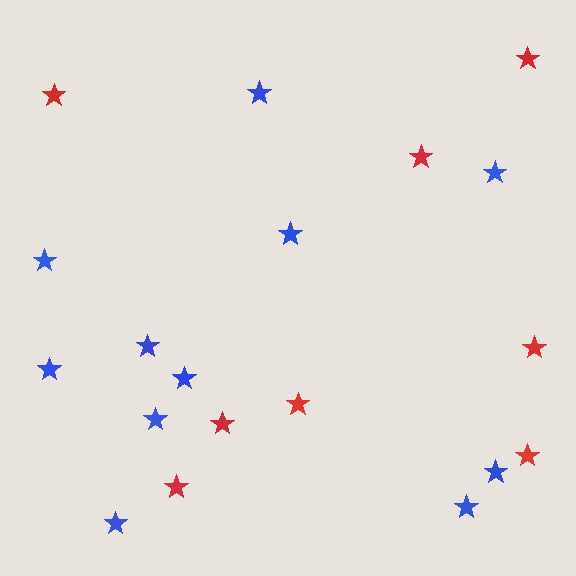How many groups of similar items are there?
There are 2 groups: one group of blue stars (11) and one group of red stars (8).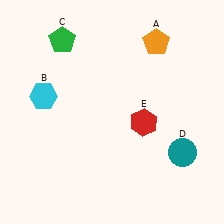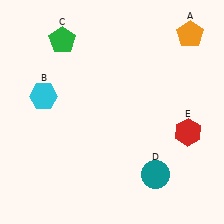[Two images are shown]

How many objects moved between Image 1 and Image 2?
3 objects moved between the two images.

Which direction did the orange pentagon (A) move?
The orange pentagon (A) moved right.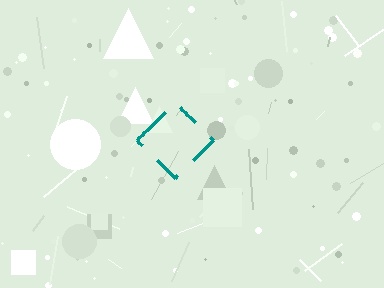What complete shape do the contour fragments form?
The contour fragments form a diamond.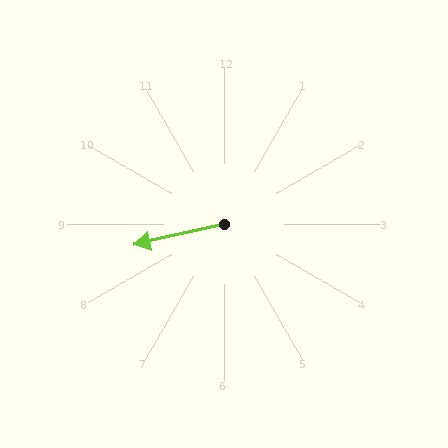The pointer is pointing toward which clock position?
Roughly 9 o'clock.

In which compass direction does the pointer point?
West.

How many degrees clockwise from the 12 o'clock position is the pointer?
Approximately 257 degrees.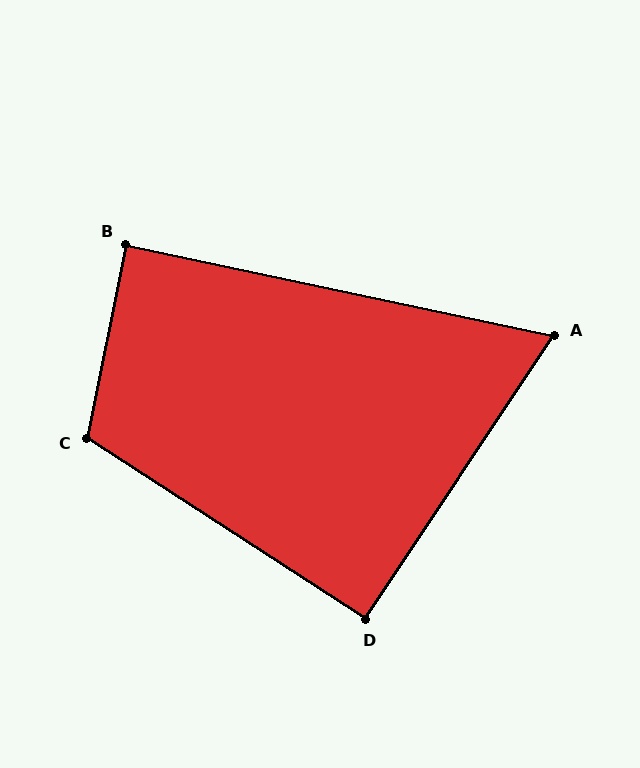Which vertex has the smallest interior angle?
A, at approximately 68 degrees.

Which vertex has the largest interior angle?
C, at approximately 112 degrees.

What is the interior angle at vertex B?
Approximately 89 degrees (approximately right).